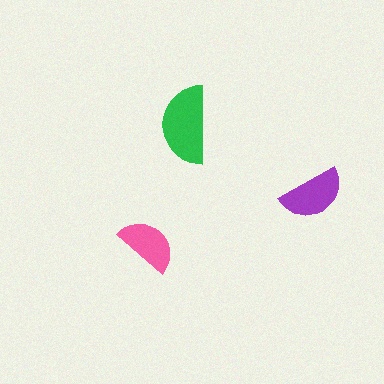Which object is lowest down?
The pink semicircle is bottommost.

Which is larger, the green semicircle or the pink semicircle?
The green one.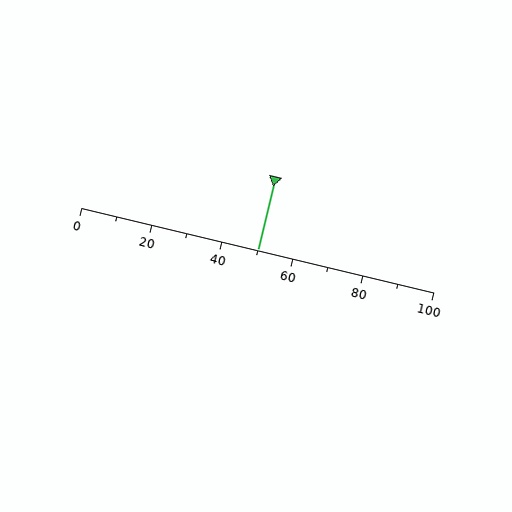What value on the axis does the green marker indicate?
The marker indicates approximately 50.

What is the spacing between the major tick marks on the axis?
The major ticks are spaced 20 apart.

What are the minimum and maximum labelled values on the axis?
The axis runs from 0 to 100.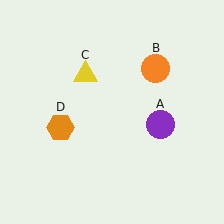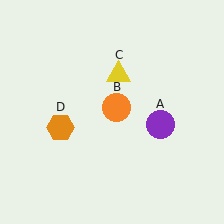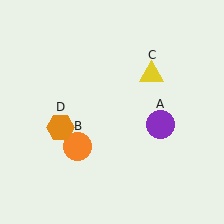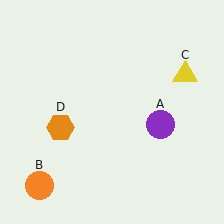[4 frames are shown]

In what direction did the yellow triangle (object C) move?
The yellow triangle (object C) moved right.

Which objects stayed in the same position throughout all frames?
Purple circle (object A) and orange hexagon (object D) remained stationary.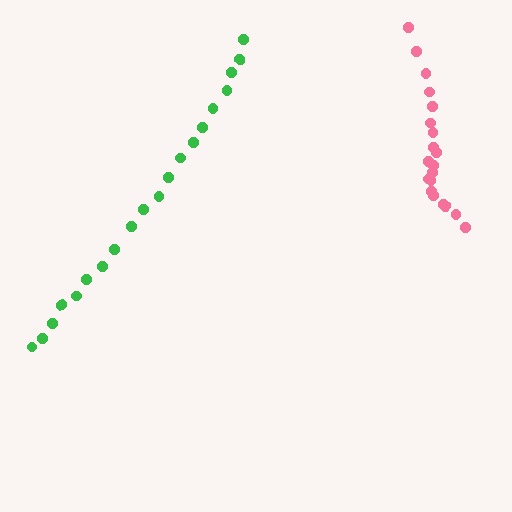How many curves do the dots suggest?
There are 2 distinct paths.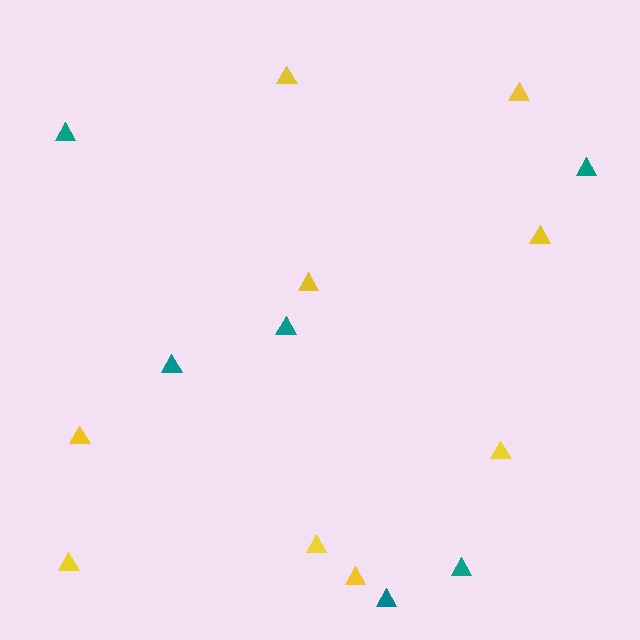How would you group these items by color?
There are 2 groups: one group of yellow triangles (9) and one group of teal triangles (6).